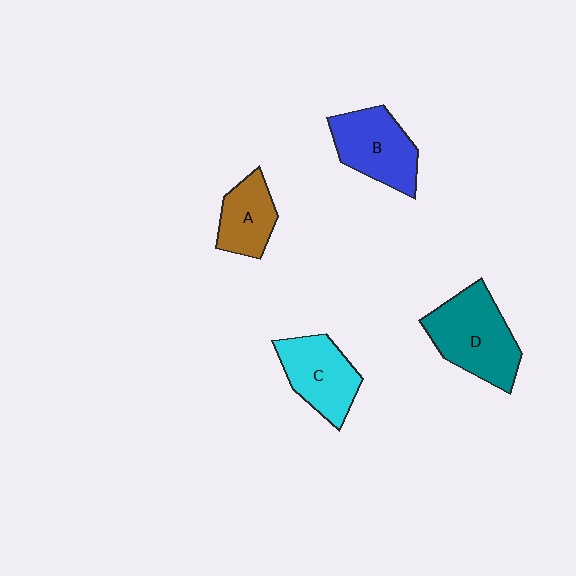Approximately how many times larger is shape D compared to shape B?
Approximately 1.2 times.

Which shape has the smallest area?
Shape A (brown).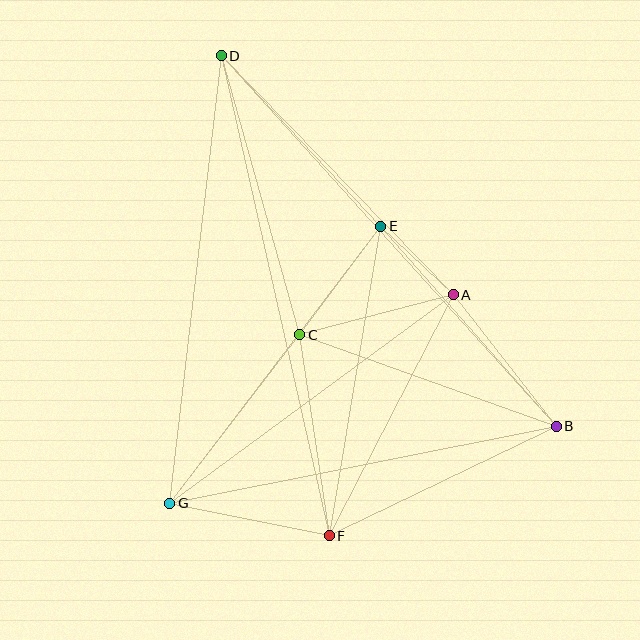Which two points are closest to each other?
Points A and E are closest to each other.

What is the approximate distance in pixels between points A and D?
The distance between A and D is approximately 333 pixels.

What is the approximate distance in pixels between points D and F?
The distance between D and F is approximately 492 pixels.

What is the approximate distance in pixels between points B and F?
The distance between B and F is approximately 252 pixels.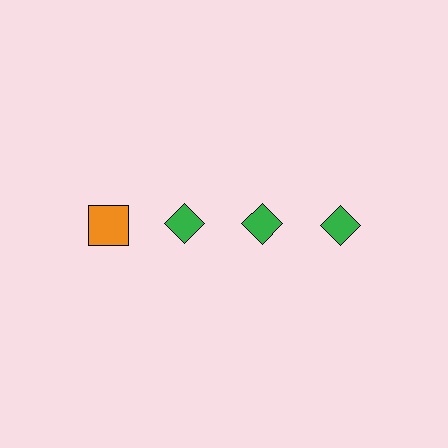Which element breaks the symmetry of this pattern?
The orange square in the top row, leftmost column breaks the symmetry. All other shapes are green diamonds.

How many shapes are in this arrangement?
There are 4 shapes arranged in a grid pattern.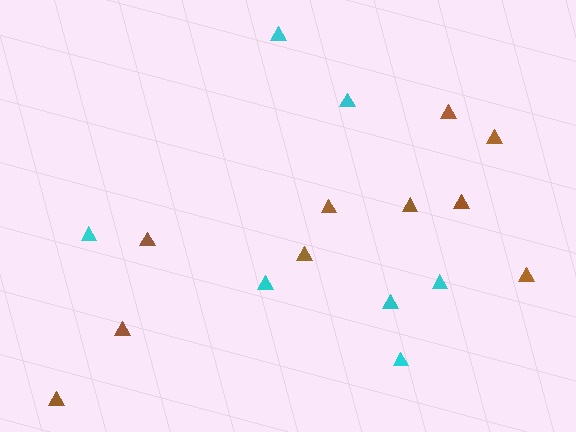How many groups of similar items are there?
There are 2 groups: one group of brown triangles (10) and one group of cyan triangles (7).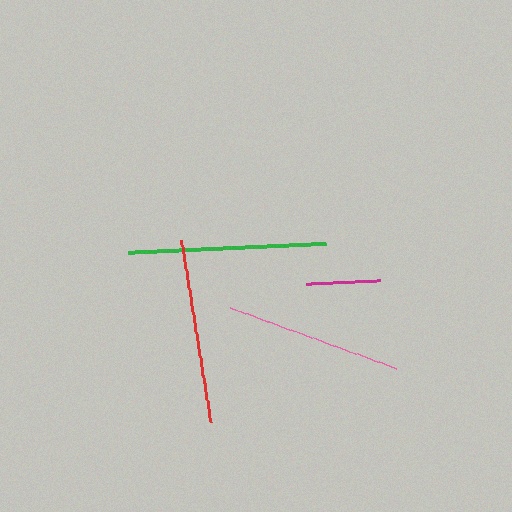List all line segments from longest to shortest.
From longest to shortest: green, red, pink, magenta.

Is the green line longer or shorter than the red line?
The green line is longer than the red line.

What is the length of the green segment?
The green segment is approximately 198 pixels long.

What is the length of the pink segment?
The pink segment is approximately 176 pixels long.